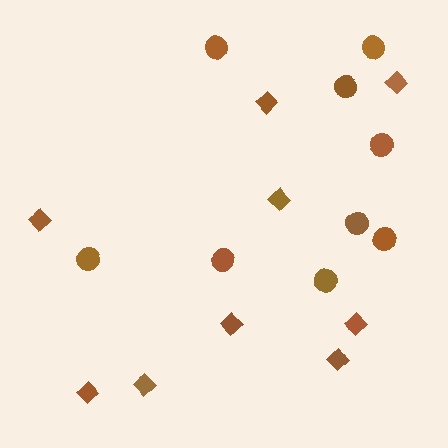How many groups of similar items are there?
There are 2 groups: one group of diamonds (9) and one group of circles (9).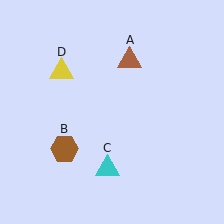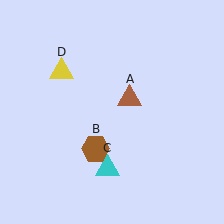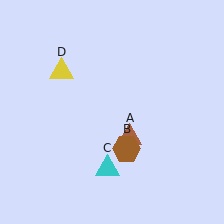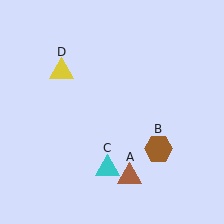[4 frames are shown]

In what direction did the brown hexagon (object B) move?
The brown hexagon (object B) moved right.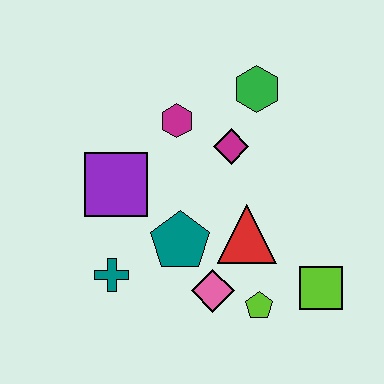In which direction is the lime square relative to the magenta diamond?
The lime square is below the magenta diamond.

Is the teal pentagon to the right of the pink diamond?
No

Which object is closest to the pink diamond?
The lime pentagon is closest to the pink diamond.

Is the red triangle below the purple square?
Yes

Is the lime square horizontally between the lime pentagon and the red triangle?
No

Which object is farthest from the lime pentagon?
The green hexagon is farthest from the lime pentagon.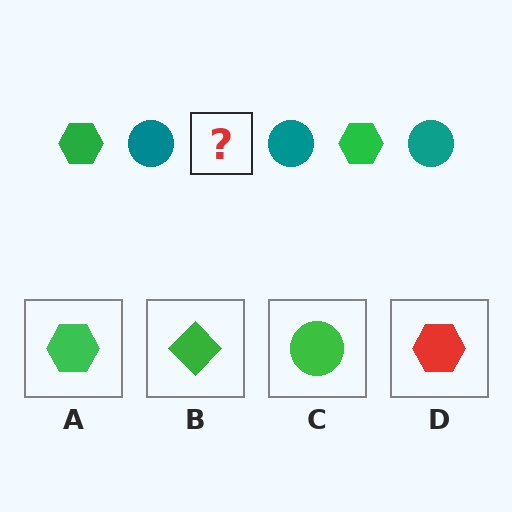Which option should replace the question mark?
Option A.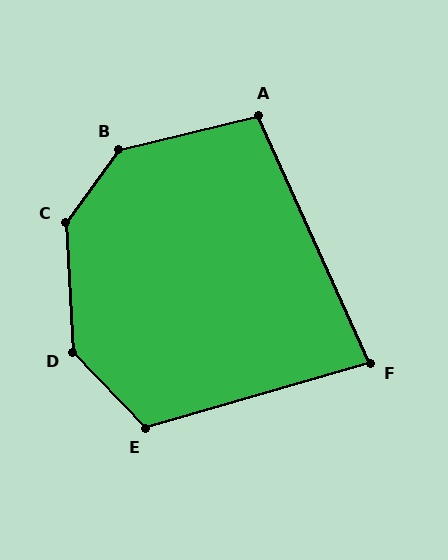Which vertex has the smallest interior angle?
F, at approximately 82 degrees.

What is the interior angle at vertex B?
Approximately 139 degrees (obtuse).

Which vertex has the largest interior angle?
C, at approximately 142 degrees.